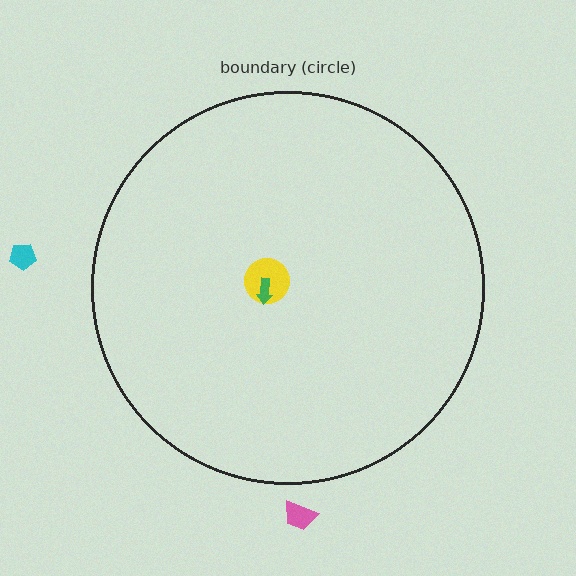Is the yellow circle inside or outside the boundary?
Inside.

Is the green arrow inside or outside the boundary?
Inside.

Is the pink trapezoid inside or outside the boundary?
Outside.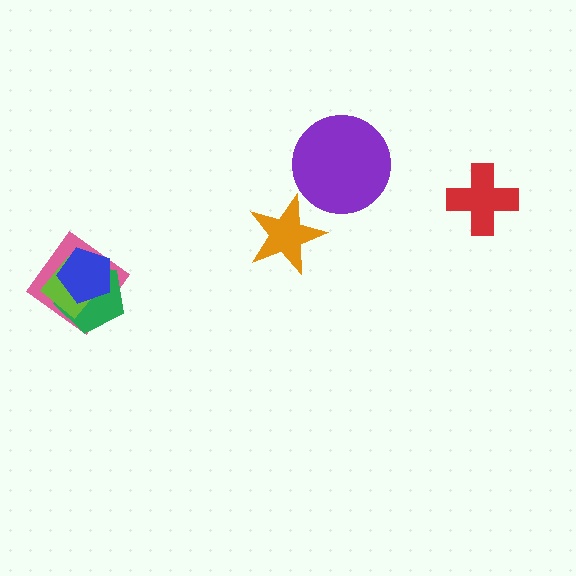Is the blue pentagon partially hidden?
No, no other shape covers it.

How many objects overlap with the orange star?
0 objects overlap with the orange star.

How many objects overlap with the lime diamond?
3 objects overlap with the lime diamond.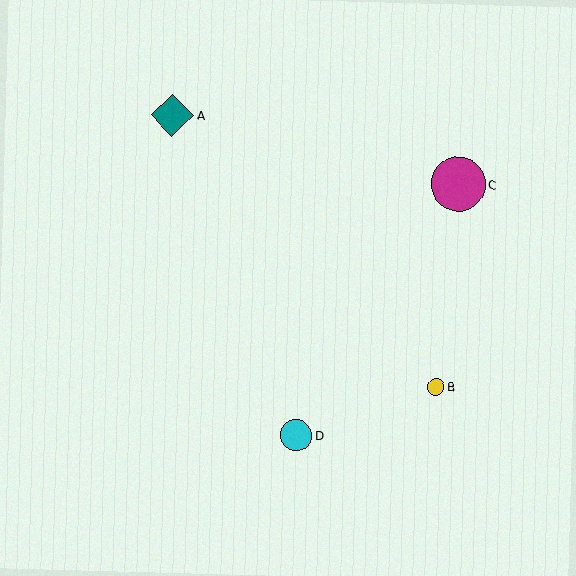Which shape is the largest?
The magenta circle (labeled C) is the largest.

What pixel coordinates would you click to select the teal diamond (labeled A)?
Click at (172, 115) to select the teal diamond A.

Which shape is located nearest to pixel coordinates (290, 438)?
The cyan circle (labeled D) at (296, 435) is nearest to that location.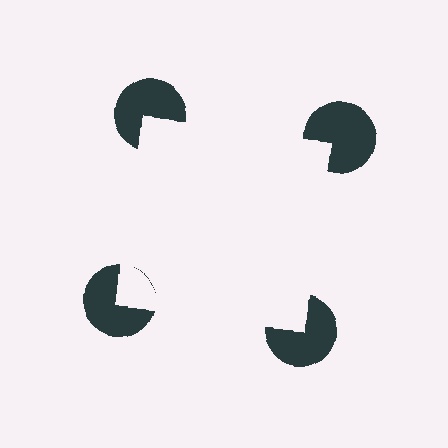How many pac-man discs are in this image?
There are 4 — one at each vertex of the illusory square.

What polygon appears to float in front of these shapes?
An illusory square — its edges are inferred from the aligned wedge cuts in the pac-man discs, not physically drawn.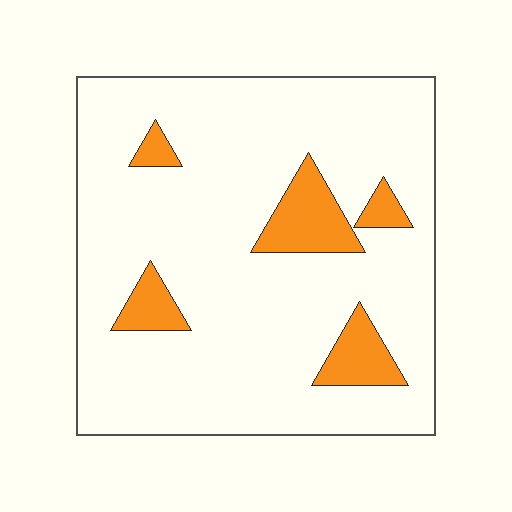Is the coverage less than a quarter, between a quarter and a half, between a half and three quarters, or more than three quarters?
Less than a quarter.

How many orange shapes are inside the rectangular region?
5.